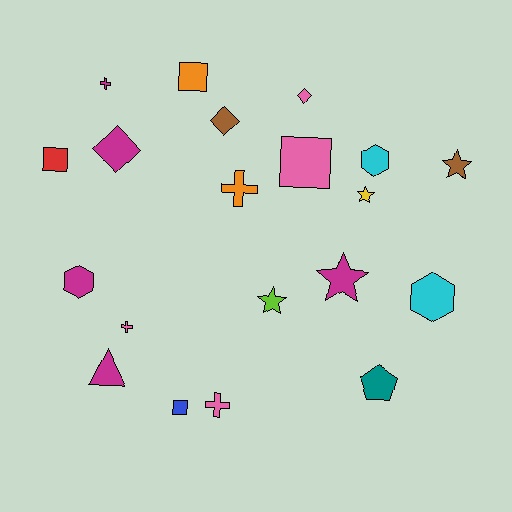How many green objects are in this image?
There are no green objects.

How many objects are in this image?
There are 20 objects.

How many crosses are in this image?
There are 4 crosses.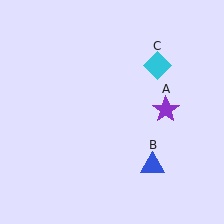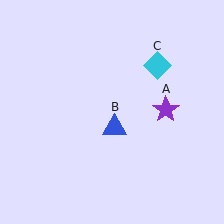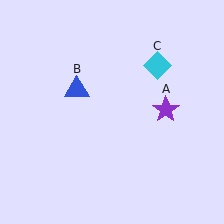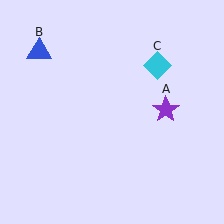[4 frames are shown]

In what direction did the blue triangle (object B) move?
The blue triangle (object B) moved up and to the left.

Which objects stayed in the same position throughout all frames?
Purple star (object A) and cyan diamond (object C) remained stationary.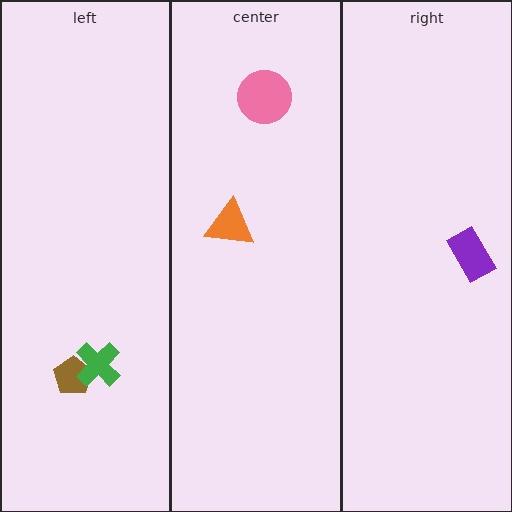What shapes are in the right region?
The purple rectangle.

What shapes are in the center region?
The pink circle, the orange triangle.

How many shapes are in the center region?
2.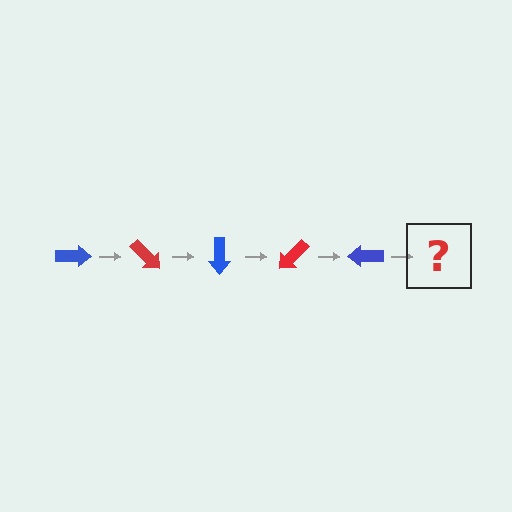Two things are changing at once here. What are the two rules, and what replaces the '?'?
The two rules are that it rotates 45 degrees each step and the color cycles through blue and red. The '?' should be a red arrow, rotated 225 degrees from the start.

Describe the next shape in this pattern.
It should be a red arrow, rotated 225 degrees from the start.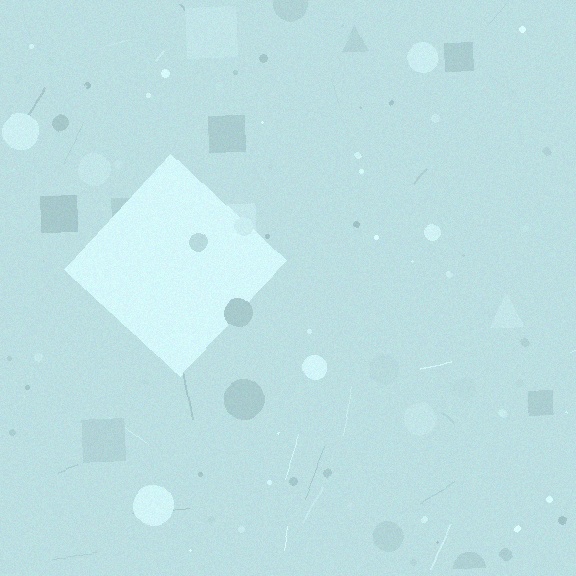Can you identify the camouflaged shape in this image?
The camouflaged shape is a diamond.